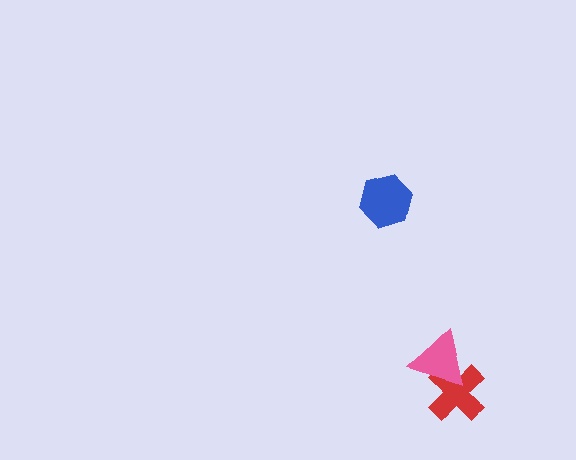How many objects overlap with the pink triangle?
1 object overlaps with the pink triangle.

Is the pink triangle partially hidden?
No, no other shape covers it.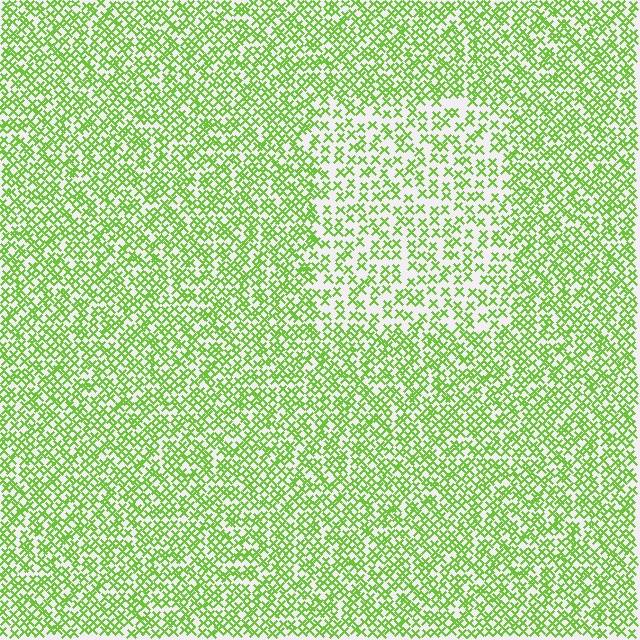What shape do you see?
I see a rectangle.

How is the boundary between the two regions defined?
The boundary is defined by a change in element density (approximately 1.8x ratio). All elements are the same color, size, and shape.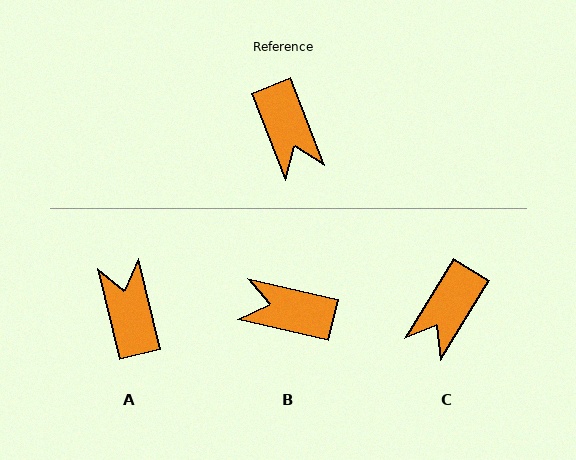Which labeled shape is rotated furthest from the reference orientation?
A, about 172 degrees away.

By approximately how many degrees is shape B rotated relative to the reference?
Approximately 124 degrees clockwise.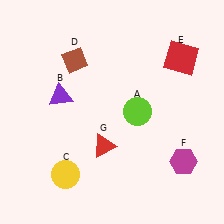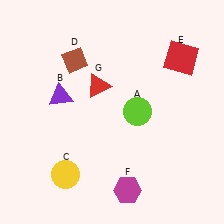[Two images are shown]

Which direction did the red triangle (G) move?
The red triangle (G) moved up.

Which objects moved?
The objects that moved are: the magenta hexagon (F), the red triangle (G).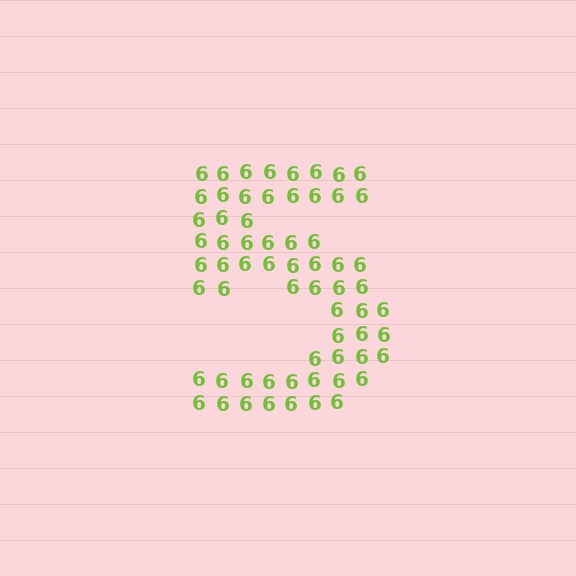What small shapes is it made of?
It is made of small digit 6's.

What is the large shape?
The large shape is the digit 5.